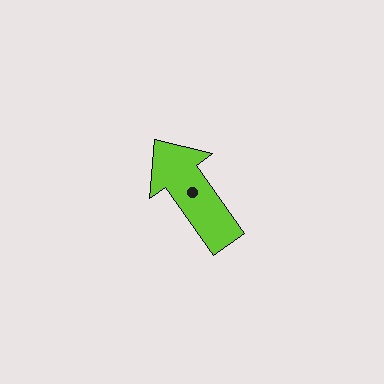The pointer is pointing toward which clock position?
Roughly 11 o'clock.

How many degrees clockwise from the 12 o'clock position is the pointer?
Approximately 325 degrees.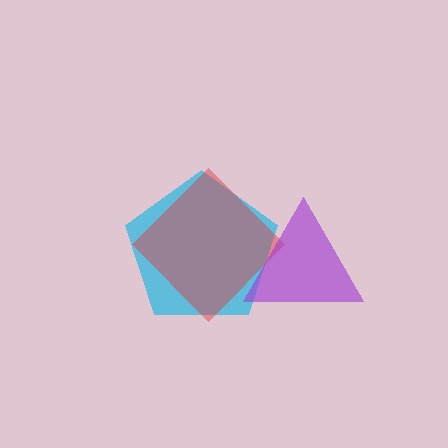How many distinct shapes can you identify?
There are 3 distinct shapes: a cyan pentagon, a red diamond, a purple triangle.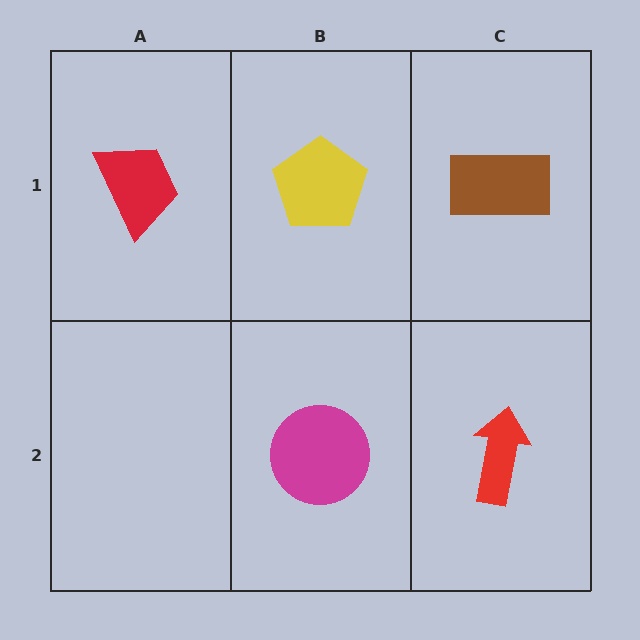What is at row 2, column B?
A magenta circle.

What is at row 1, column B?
A yellow pentagon.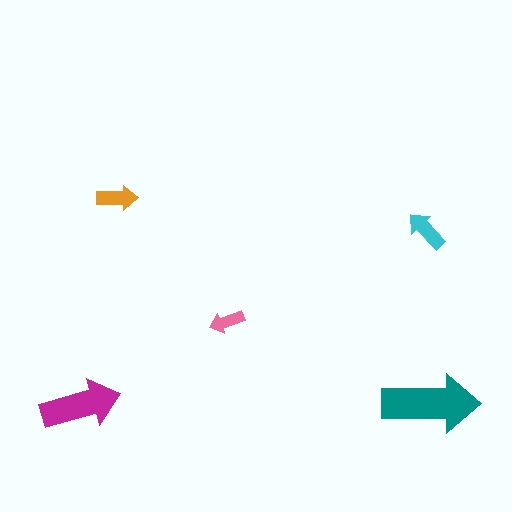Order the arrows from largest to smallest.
the teal one, the magenta one, the cyan one, the orange one, the pink one.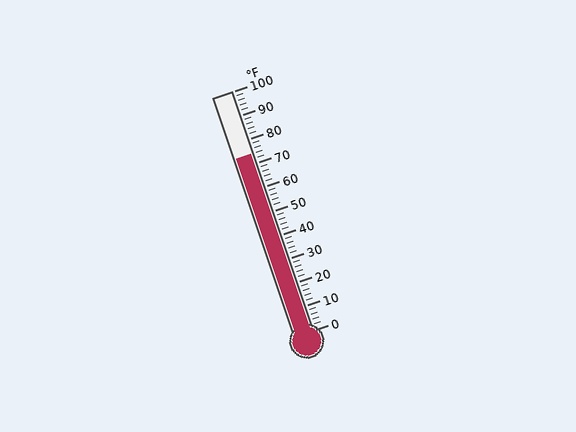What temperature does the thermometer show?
The thermometer shows approximately 74°F.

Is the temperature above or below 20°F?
The temperature is above 20°F.